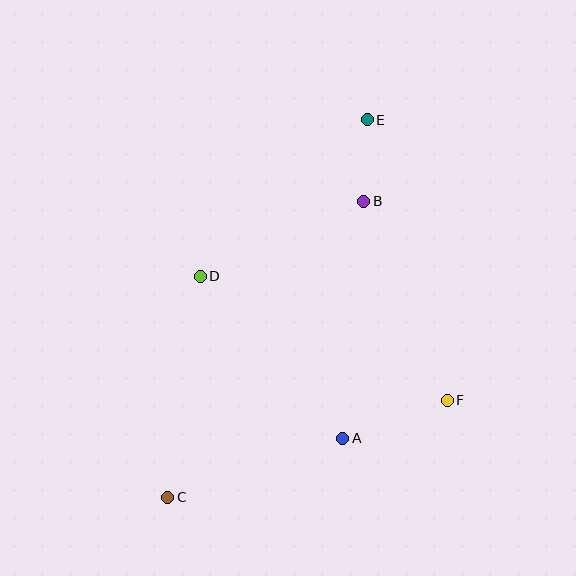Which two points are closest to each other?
Points B and E are closest to each other.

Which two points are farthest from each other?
Points C and E are farthest from each other.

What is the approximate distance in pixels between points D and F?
The distance between D and F is approximately 276 pixels.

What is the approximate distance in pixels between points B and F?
The distance between B and F is approximately 216 pixels.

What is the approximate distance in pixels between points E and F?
The distance between E and F is approximately 292 pixels.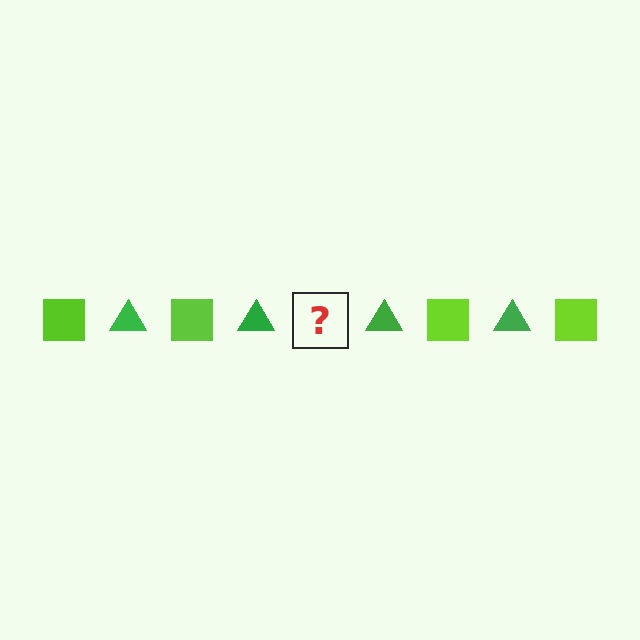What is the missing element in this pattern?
The missing element is a lime square.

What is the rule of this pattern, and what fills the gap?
The rule is that the pattern alternates between lime square and green triangle. The gap should be filled with a lime square.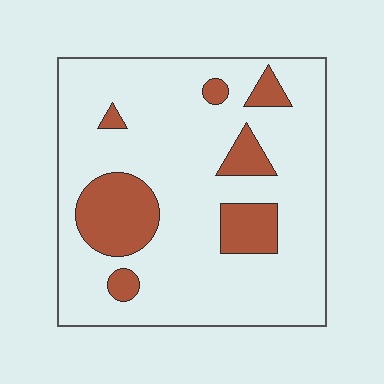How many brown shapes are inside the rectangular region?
7.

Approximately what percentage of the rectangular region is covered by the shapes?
Approximately 20%.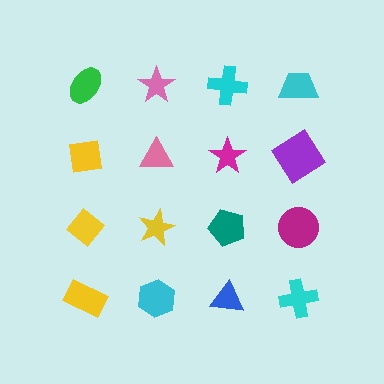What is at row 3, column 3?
A teal pentagon.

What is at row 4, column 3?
A blue triangle.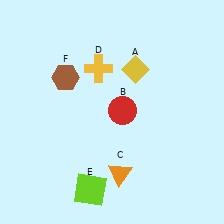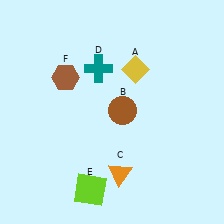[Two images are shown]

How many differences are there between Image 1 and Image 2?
There are 2 differences between the two images.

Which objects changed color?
B changed from red to brown. D changed from yellow to teal.